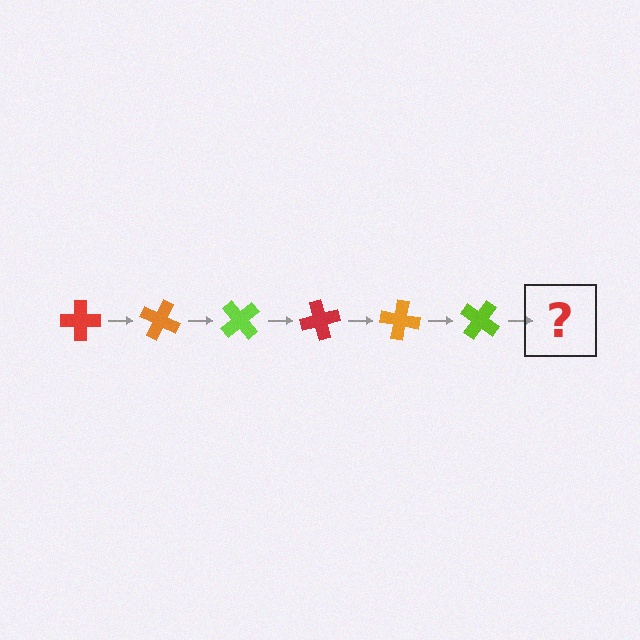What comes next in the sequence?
The next element should be a red cross, rotated 150 degrees from the start.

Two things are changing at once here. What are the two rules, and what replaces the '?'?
The two rules are that it rotates 25 degrees each step and the color cycles through red, orange, and lime. The '?' should be a red cross, rotated 150 degrees from the start.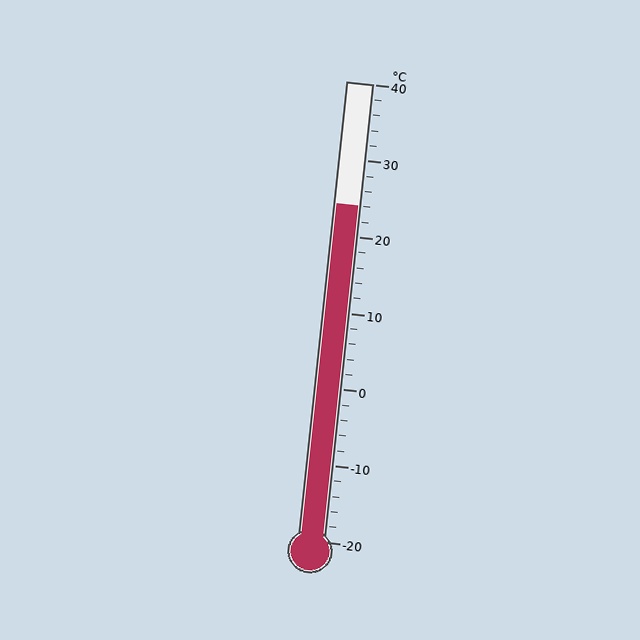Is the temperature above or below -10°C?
The temperature is above -10°C.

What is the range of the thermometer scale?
The thermometer scale ranges from -20°C to 40°C.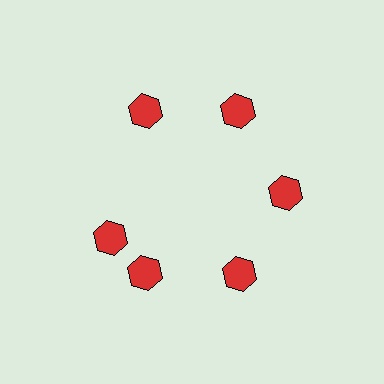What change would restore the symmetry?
The symmetry would be restored by rotating it back into even spacing with its neighbors so that all 6 hexagons sit at equal angles and equal distance from the center.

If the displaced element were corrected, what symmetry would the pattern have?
It would have 6-fold rotational symmetry — the pattern would map onto itself every 60 degrees.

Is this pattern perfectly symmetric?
No. The 6 red hexagons are arranged in a ring, but one element near the 9 o'clock position is rotated out of alignment along the ring, breaking the 6-fold rotational symmetry.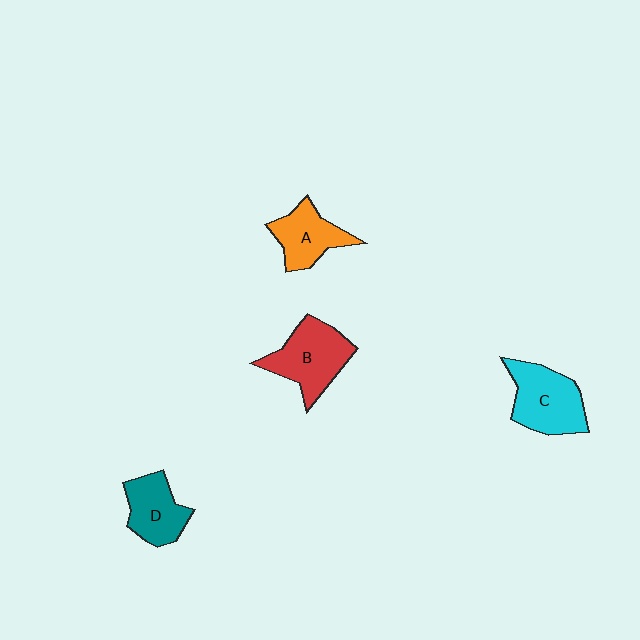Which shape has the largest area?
Shape B (red).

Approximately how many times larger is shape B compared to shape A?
Approximately 1.3 times.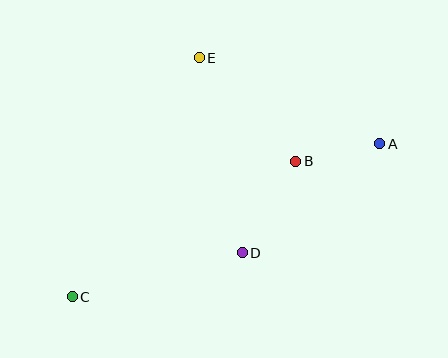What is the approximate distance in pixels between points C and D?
The distance between C and D is approximately 176 pixels.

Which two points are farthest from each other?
Points A and C are farthest from each other.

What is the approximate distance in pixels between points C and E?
The distance between C and E is approximately 271 pixels.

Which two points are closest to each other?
Points A and B are closest to each other.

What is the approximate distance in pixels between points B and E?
The distance between B and E is approximately 142 pixels.